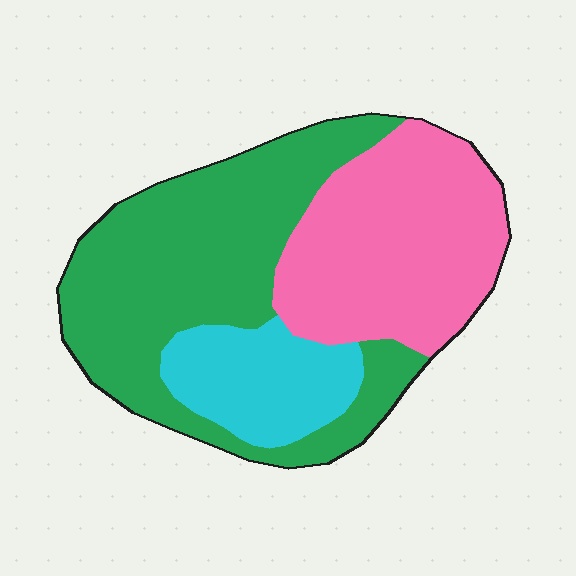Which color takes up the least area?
Cyan, at roughly 15%.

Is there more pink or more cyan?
Pink.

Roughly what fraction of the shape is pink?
Pink takes up about three eighths (3/8) of the shape.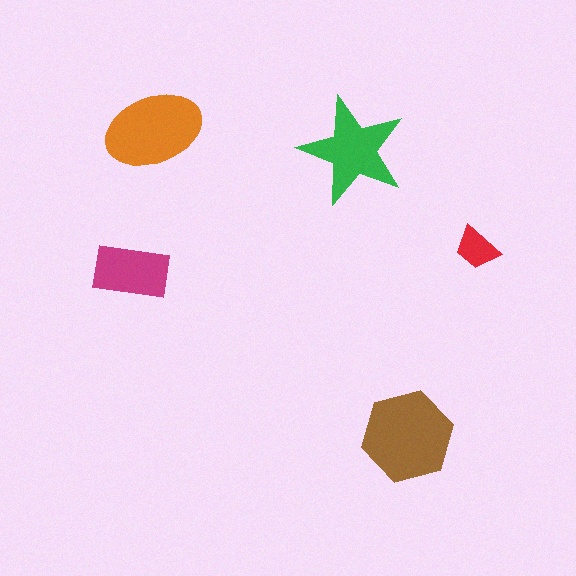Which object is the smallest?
The red trapezoid.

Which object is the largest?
The brown hexagon.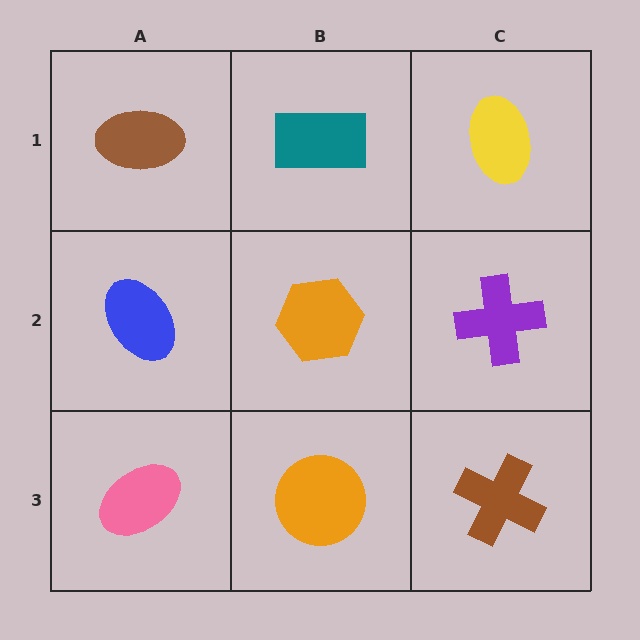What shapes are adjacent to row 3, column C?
A purple cross (row 2, column C), an orange circle (row 3, column B).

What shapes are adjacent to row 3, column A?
A blue ellipse (row 2, column A), an orange circle (row 3, column B).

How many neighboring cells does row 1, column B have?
3.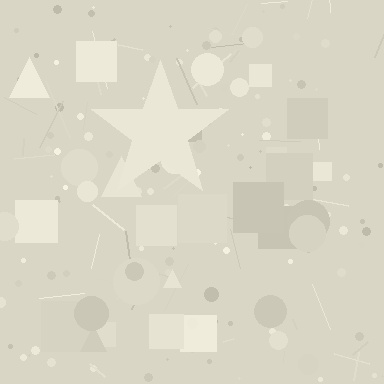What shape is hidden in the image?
A star is hidden in the image.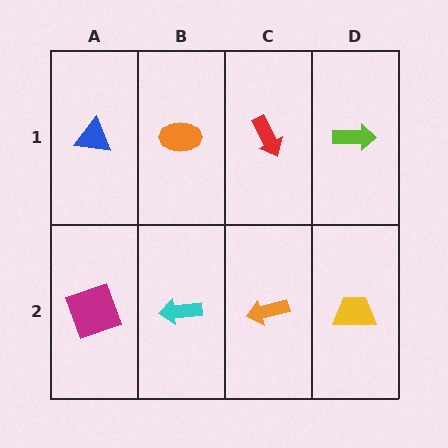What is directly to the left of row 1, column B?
A blue triangle.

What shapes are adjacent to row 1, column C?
An orange arrow (row 2, column C), an orange ellipse (row 1, column B), a lime arrow (row 1, column D).